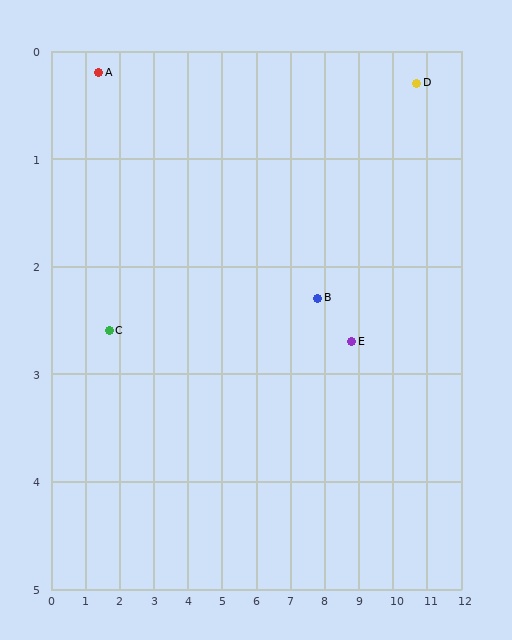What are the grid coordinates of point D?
Point D is at approximately (10.7, 0.3).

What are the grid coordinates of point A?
Point A is at approximately (1.4, 0.2).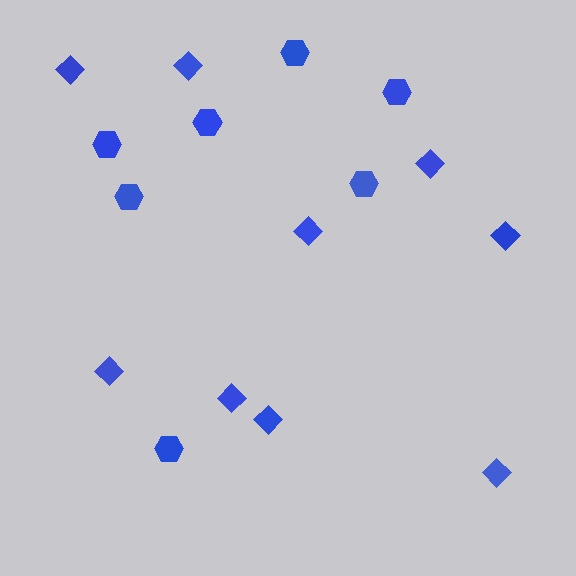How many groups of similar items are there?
There are 2 groups: one group of hexagons (7) and one group of diamonds (9).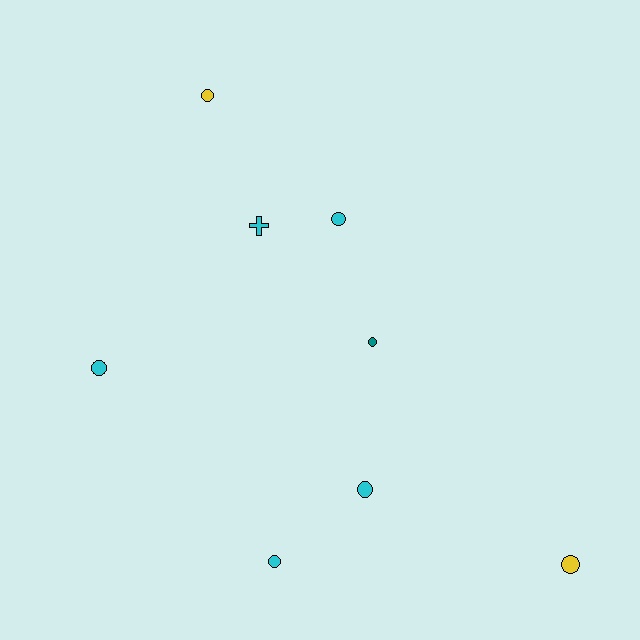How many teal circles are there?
There is 1 teal circle.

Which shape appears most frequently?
Circle, with 7 objects.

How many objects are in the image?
There are 8 objects.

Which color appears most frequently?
Cyan, with 5 objects.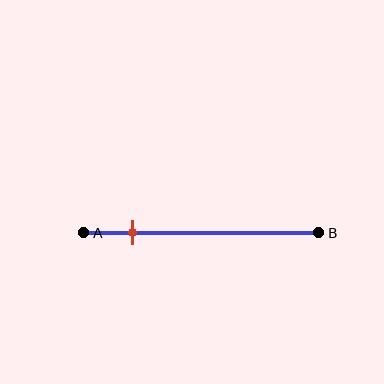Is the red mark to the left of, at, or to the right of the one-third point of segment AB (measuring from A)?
The red mark is to the left of the one-third point of segment AB.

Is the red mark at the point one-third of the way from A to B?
No, the mark is at about 20% from A, not at the 33% one-third point.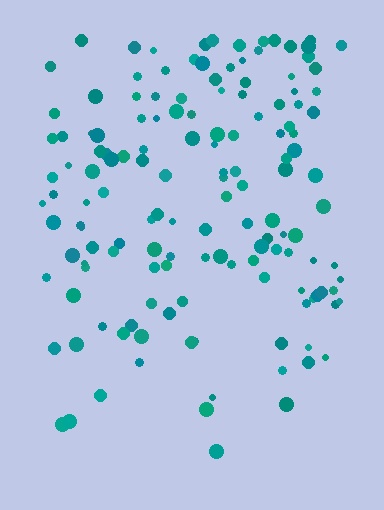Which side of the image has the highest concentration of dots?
The top.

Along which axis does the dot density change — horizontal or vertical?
Vertical.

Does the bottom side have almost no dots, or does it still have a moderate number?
Still a moderate number, just noticeably fewer than the top.